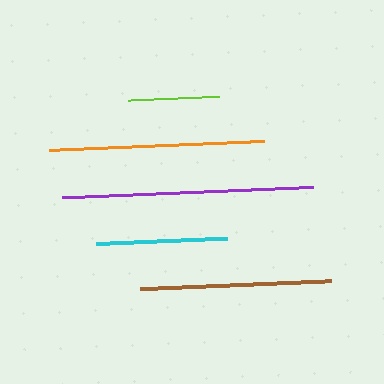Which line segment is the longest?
The purple line is the longest at approximately 251 pixels.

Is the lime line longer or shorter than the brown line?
The brown line is longer than the lime line.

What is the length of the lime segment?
The lime segment is approximately 91 pixels long.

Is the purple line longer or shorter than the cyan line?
The purple line is longer than the cyan line.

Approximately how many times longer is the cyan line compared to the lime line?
The cyan line is approximately 1.4 times the length of the lime line.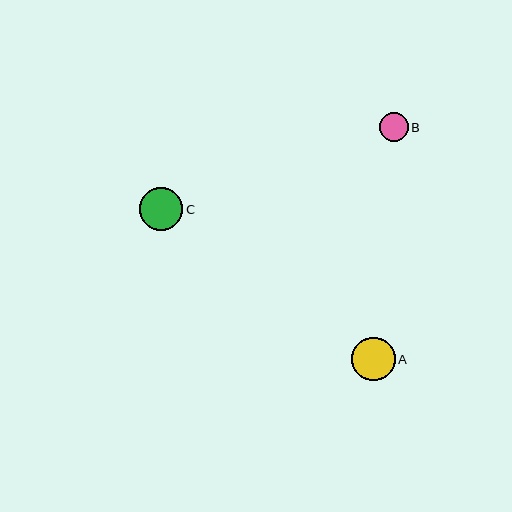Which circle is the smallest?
Circle B is the smallest with a size of approximately 28 pixels.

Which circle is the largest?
Circle C is the largest with a size of approximately 43 pixels.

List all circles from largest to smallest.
From largest to smallest: C, A, B.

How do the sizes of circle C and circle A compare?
Circle C and circle A are approximately the same size.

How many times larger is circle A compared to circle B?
Circle A is approximately 1.5 times the size of circle B.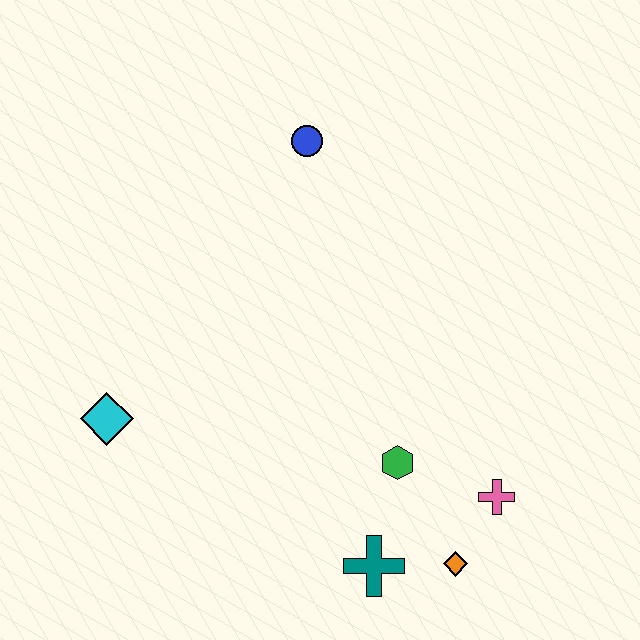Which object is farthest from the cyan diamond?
The pink cross is farthest from the cyan diamond.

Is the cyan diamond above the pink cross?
Yes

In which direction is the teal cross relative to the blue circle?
The teal cross is below the blue circle.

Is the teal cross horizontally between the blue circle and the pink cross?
Yes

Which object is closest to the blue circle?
The green hexagon is closest to the blue circle.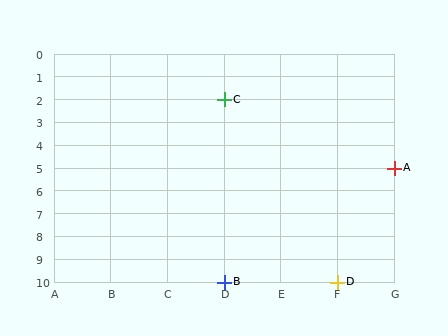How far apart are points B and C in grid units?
Points B and C are 8 rows apart.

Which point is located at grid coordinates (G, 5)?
Point A is at (G, 5).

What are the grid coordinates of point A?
Point A is at grid coordinates (G, 5).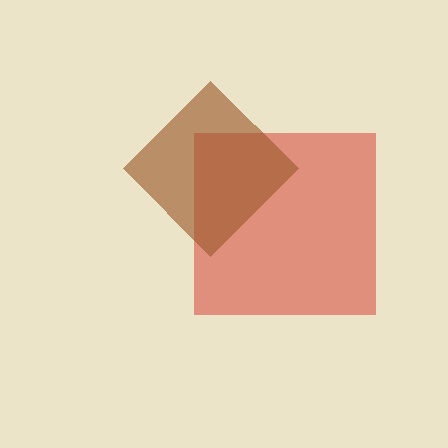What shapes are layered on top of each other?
The layered shapes are: a red square, a brown diamond.